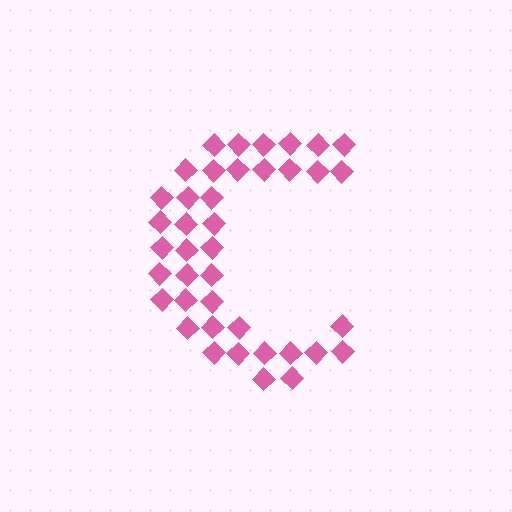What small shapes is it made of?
It is made of small diamonds.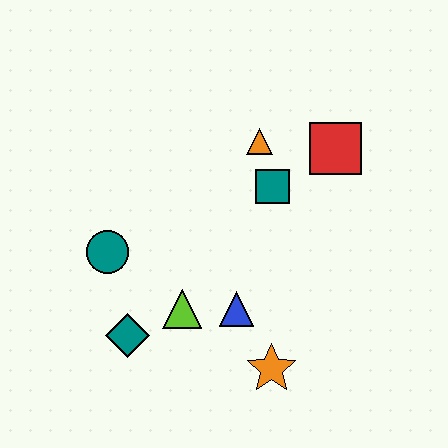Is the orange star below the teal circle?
Yes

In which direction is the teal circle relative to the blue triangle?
The teal circle is to the left of the blue triangle.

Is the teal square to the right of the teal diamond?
Yes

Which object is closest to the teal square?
The orange triangle is closest to the teal square.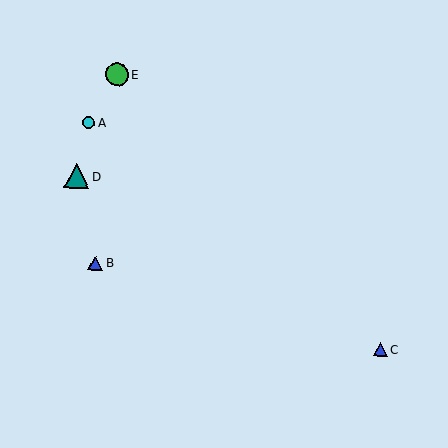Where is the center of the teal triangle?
The center of the teal triangle is at (77, 176).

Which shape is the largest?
The teal triangle (labeled D) is the largest.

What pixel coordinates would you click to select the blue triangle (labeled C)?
Click at (380, 349) to select the blue triangle C.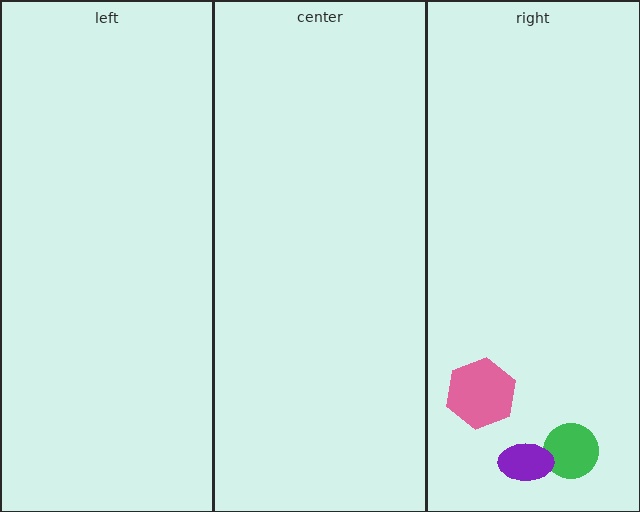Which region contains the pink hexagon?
The right region.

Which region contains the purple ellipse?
The right region.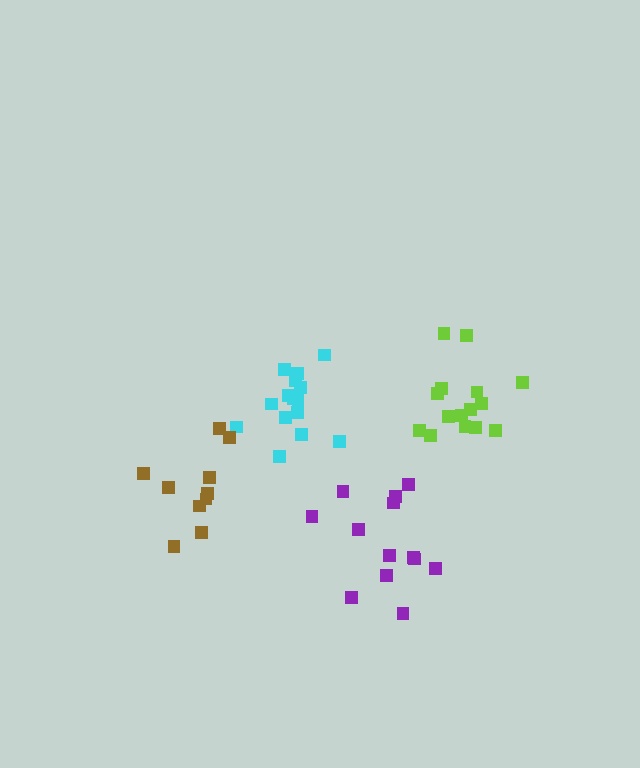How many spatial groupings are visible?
There are 4 spatial groupings.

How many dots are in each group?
Group 1: 15 dots, Group 2: 13 dots, Group 3: 15 dots, Group 4: 10 dots (53 total).